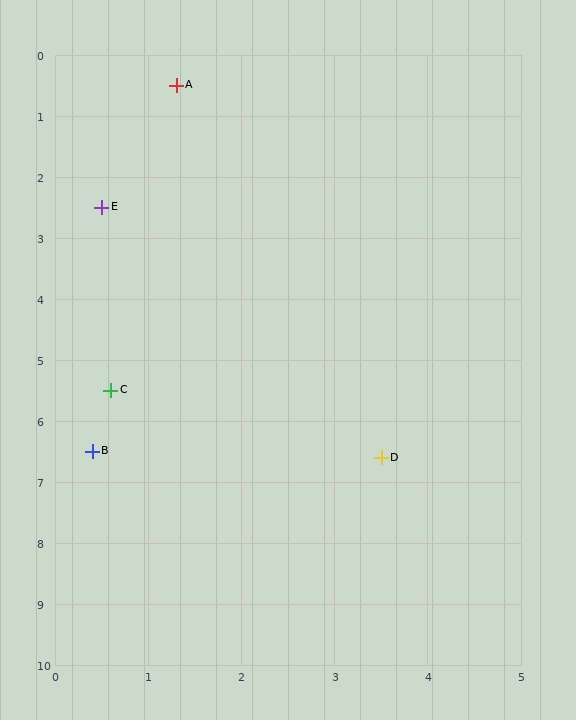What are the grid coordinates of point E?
Point E is at approximately (0.5, 2.5).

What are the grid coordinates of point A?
Point A is at approximately (1.3, 0.5).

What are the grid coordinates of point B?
Point B is at approximately (0.4, 6.5).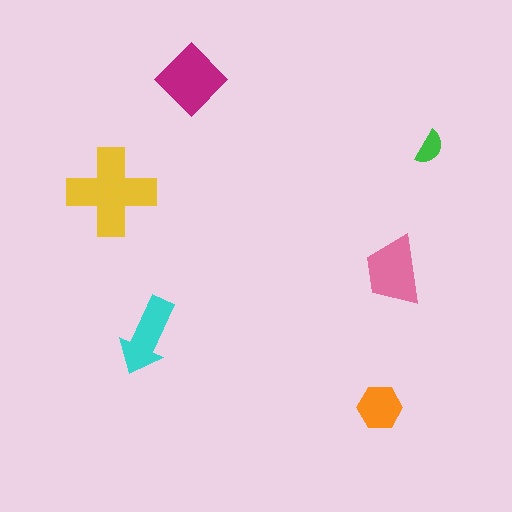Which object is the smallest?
The green semicircle.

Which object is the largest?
The yellow cross.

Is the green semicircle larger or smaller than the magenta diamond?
Smaller.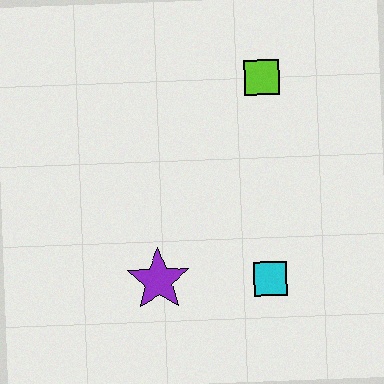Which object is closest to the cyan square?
The purple star is closest to the cyan square.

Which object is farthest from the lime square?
The purple star is farthest from the lime square.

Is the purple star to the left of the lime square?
Yes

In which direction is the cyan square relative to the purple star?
The cyan square is to the right of the purple star.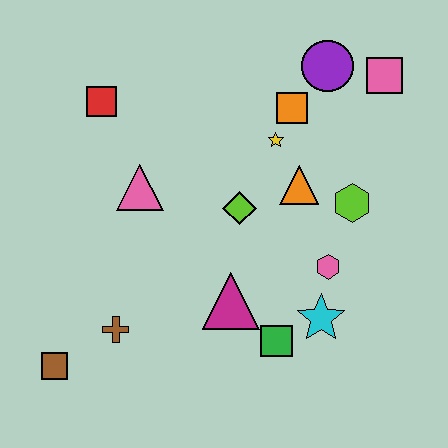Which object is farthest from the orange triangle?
The brown square is farthest from the orange triangle.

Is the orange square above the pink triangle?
Yes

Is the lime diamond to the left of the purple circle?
Yes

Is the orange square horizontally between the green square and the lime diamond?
No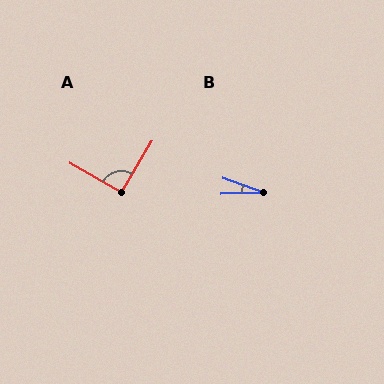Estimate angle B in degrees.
Approximately 22 degrees.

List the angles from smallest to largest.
B (22°), A (91°).